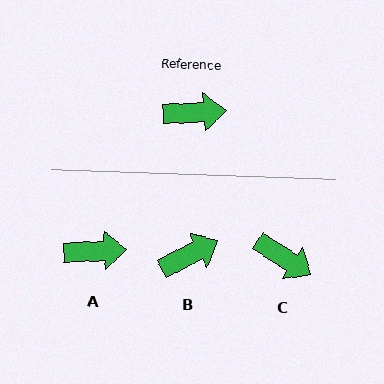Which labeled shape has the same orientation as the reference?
A.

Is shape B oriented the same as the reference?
No, it is off by about 24 degrees.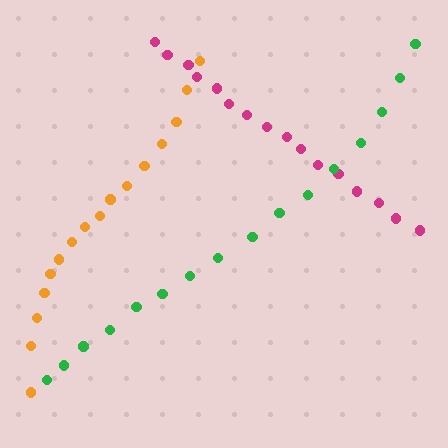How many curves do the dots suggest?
There are 3 distinct paths.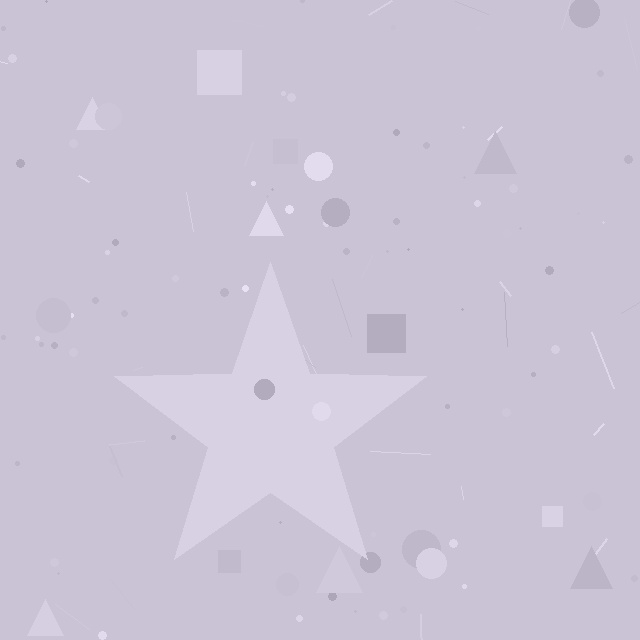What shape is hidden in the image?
A star is hidden in the image.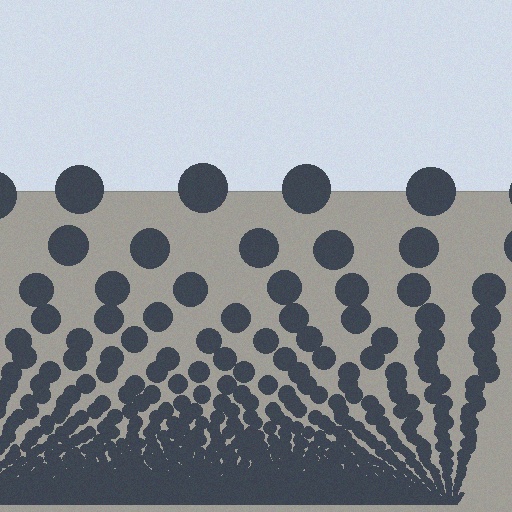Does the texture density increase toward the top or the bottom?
Density increases toward the bottom.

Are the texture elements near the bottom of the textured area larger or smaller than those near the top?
Smaller. The gradient is inverted — elements near the bottom are smaller and denser.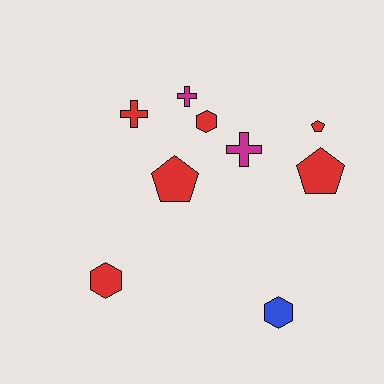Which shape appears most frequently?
Pentagon, with 3 objects.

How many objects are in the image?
There are 9 objects.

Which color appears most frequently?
Red, with 6 objects.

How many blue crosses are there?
There are no blue crosses.